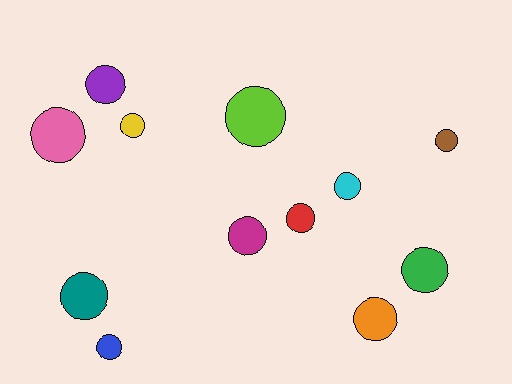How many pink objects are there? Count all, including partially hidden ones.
There is 1 pink object.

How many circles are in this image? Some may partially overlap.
There are 12 circles.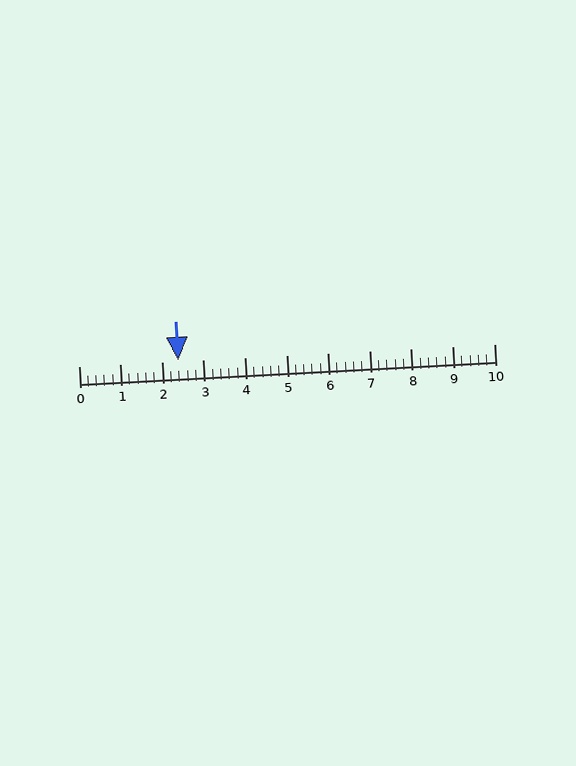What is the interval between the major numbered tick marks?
The major tick marks are spaced 1 units apart.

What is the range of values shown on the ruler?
The ruler shows values from 0 to 10.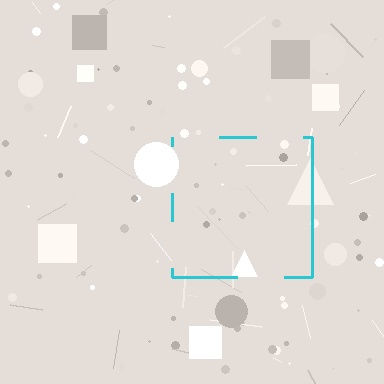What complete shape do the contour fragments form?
The contour fragments form a square.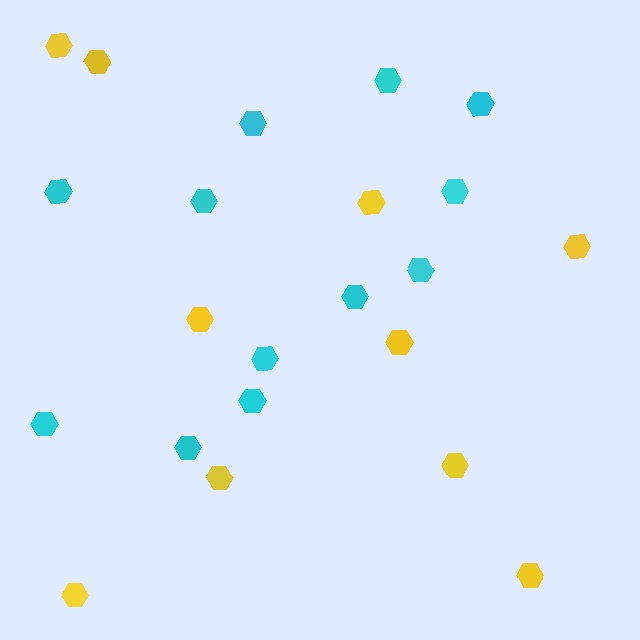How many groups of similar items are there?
There are 2 groups: one group of yellow hexagons (10) and one group of cyan hexagons (12).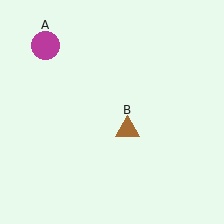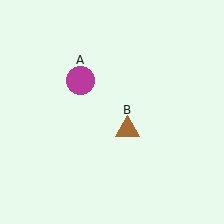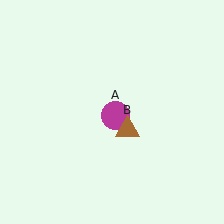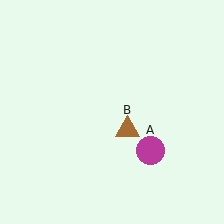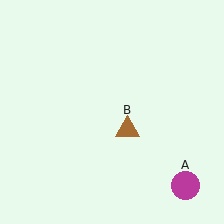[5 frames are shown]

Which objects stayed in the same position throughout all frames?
Brown triangle (object B) remained stationary.